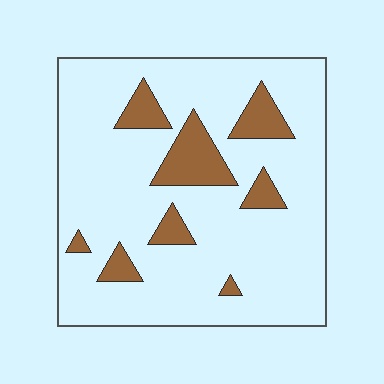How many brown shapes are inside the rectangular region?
8.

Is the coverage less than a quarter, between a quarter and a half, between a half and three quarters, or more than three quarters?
Less than a quarter.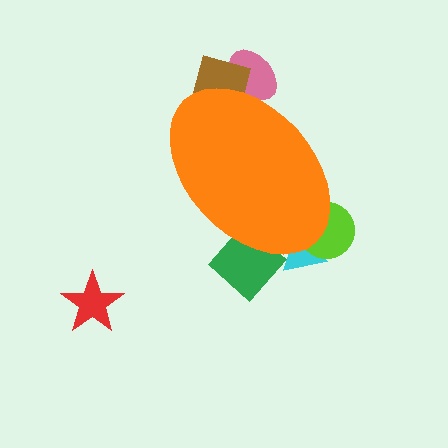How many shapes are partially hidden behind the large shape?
5 shapes are partially hidden.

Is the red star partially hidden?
No, the red star is fully visible.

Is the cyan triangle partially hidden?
Yes, the cyan triangle is partially hidden behind the orange ellipse.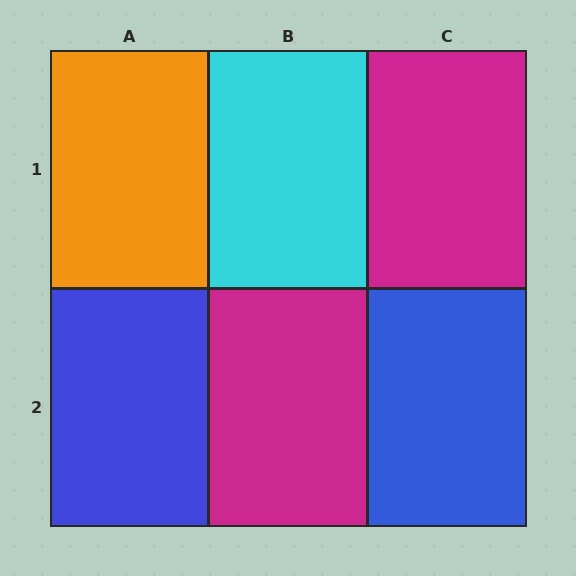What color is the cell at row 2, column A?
Blue.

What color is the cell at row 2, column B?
Magenta.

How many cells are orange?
1 cell is orange.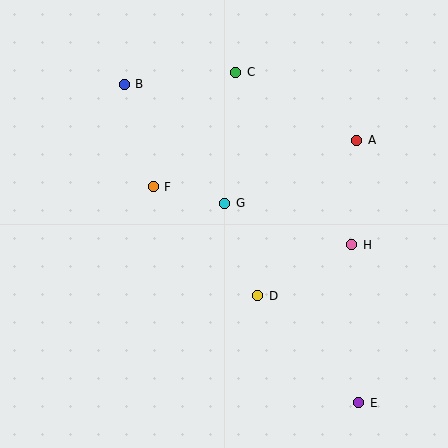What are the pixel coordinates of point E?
Point E is at (359, 403).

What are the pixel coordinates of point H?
Point H is at (352, 245).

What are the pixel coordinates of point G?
Point G is at (225, 203).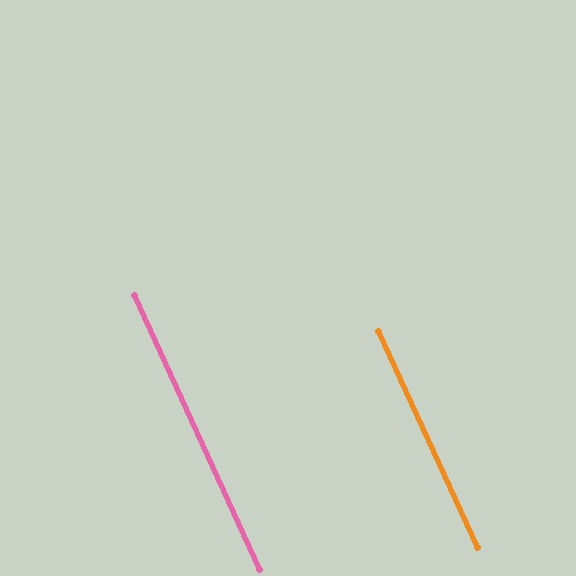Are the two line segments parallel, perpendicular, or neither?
Parallel — their directions differ by only 0.2°.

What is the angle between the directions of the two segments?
Approximately 0 degrees.